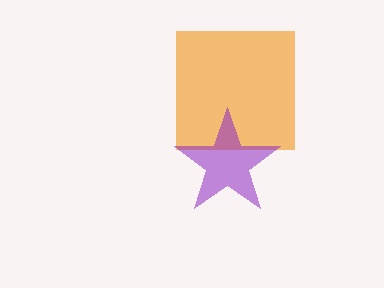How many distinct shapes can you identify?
There are 2 distinct shapes: an orange square, a purple star.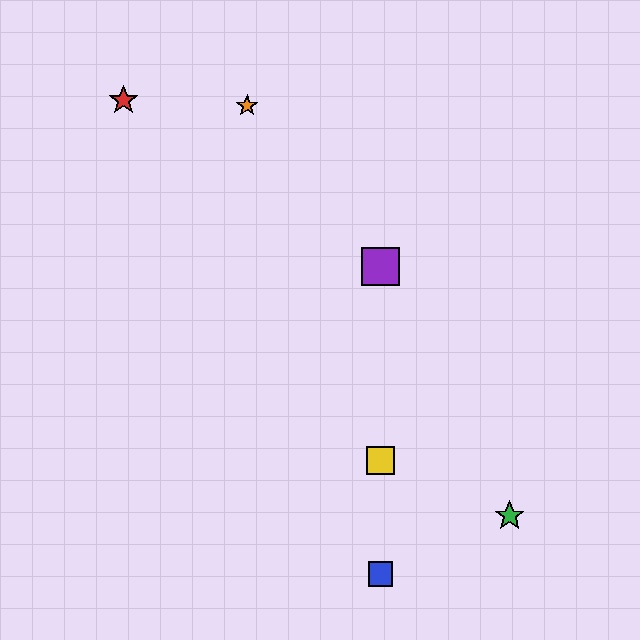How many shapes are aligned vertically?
3 shapes (the blue square, the yellow square, the purple square) are aligned vertically.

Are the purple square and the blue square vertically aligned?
Yes, both are at x≈380.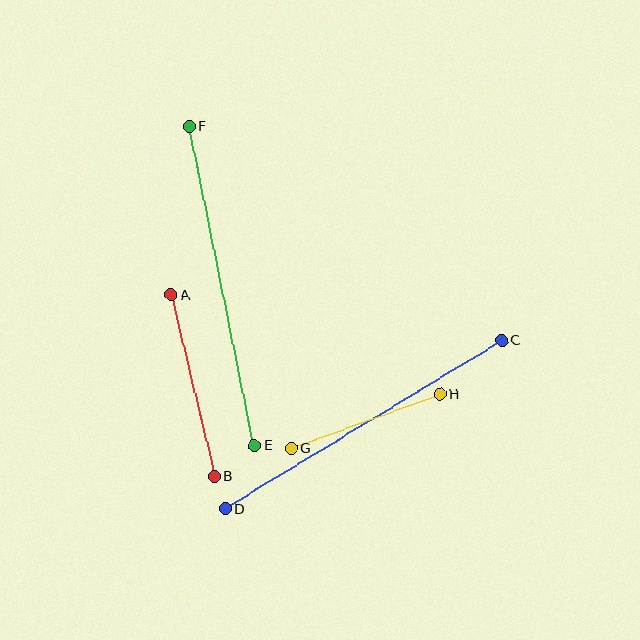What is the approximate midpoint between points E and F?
The midpoint is at approximately (222, 286) pixels.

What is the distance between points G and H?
The distance is approximately 158 pixels.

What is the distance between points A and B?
The distance is approximately 186 pixels.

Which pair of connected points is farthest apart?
Points E and F are farthest apart.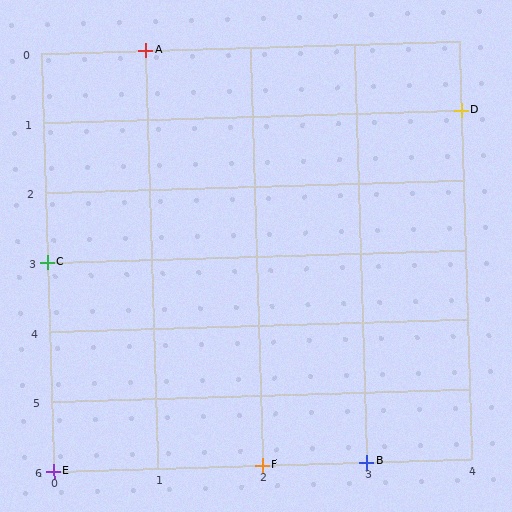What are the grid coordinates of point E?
Point E is at grid coordinates (0, 6).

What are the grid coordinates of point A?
Point A is at grid coordinates (1, 0).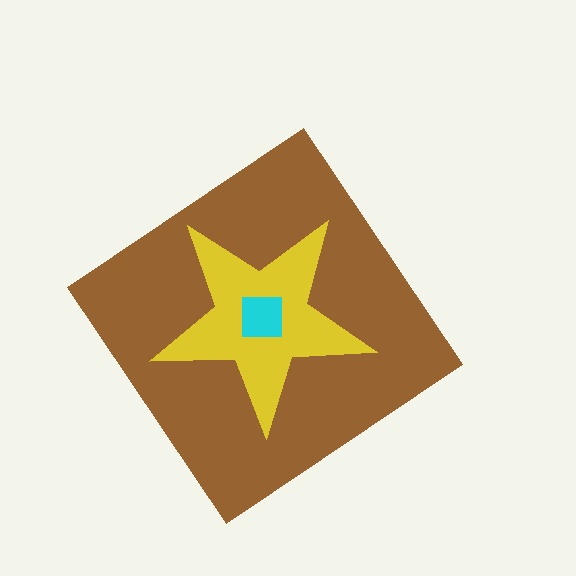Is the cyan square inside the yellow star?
Yes.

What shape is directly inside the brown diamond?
The yellow star.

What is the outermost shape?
The brown diamond.